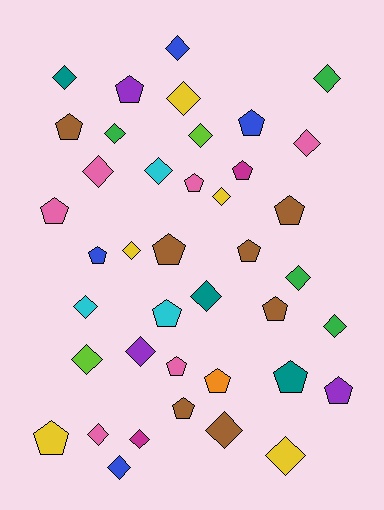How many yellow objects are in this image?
There are 5 yellow objects.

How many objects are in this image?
There are 40 objects.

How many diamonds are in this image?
There are 22 diamonds.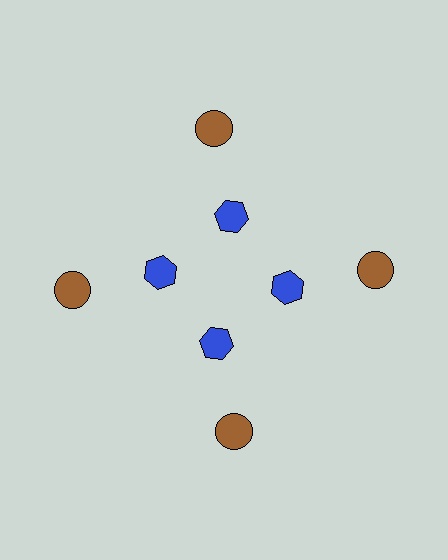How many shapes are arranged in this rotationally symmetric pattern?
There are 8 shapes, arranged in 4 groups of 2.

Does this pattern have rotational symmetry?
Yes, this pattern has 4-fold rotational symmetry. It looks the same after rotating 90 degrees around the center.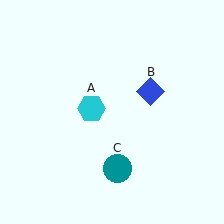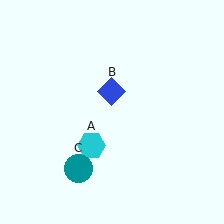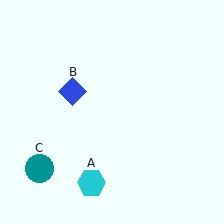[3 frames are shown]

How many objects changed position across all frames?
3 objects changed position: cyan hexagon (object A), blue diamond (object B), teal circle (object C).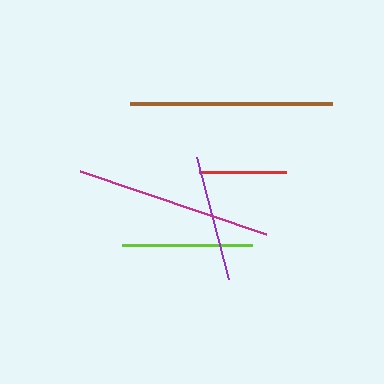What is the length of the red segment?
The red segment is approximately 87 pixels long.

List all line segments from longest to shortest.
From longest to shortest: brown, magenta, lime, purple, red.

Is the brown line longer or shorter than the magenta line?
The brown line is longer than the magenta line.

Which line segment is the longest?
The brown line is the longest at approximately 202 pixels.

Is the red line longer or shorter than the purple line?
The purple line is longer than the red line.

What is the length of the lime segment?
The lime segment is approximately 129 pixels long.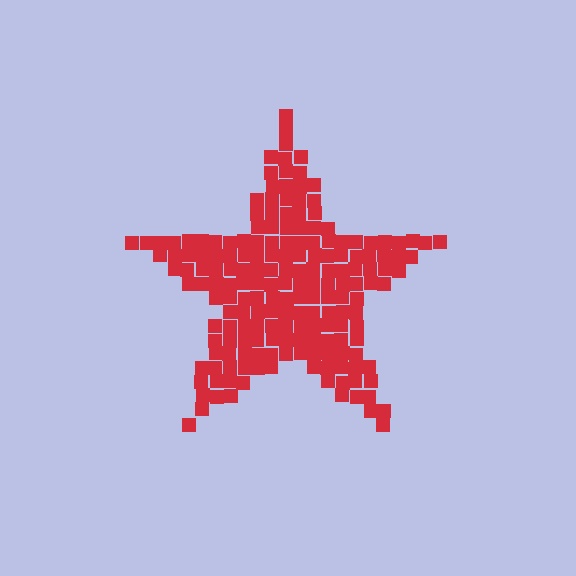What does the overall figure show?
The overall figure shows a star.